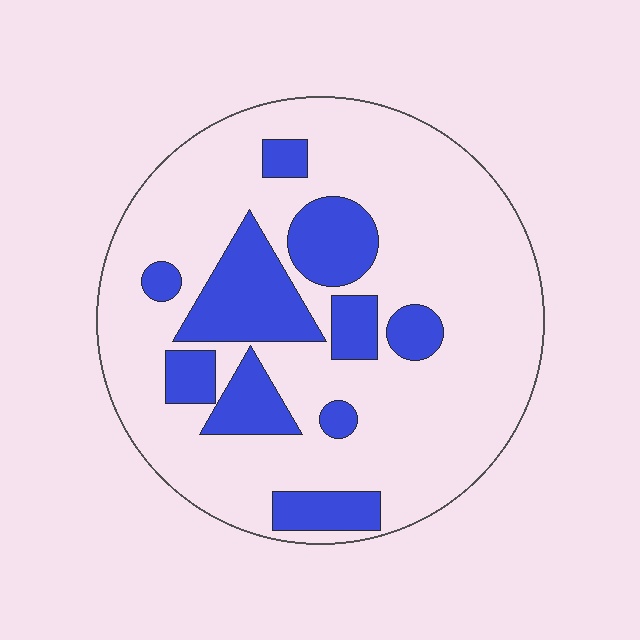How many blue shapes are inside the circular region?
10.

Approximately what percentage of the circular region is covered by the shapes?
Approximately 25%.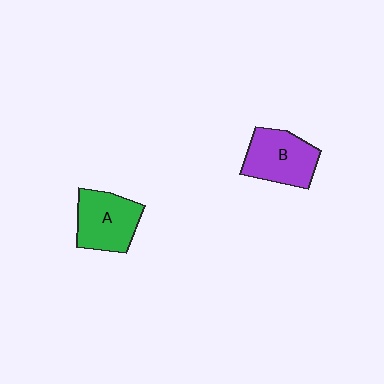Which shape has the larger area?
Shape B (purple).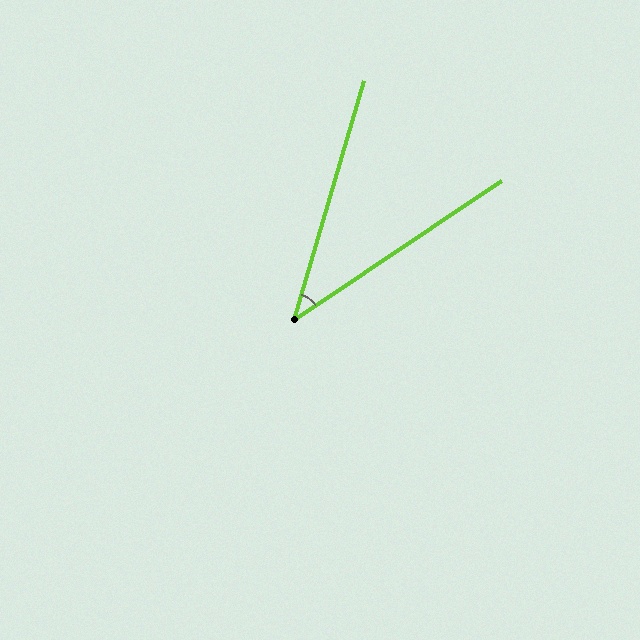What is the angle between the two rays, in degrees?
Approximately 40 degrees.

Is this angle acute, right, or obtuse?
It is acute.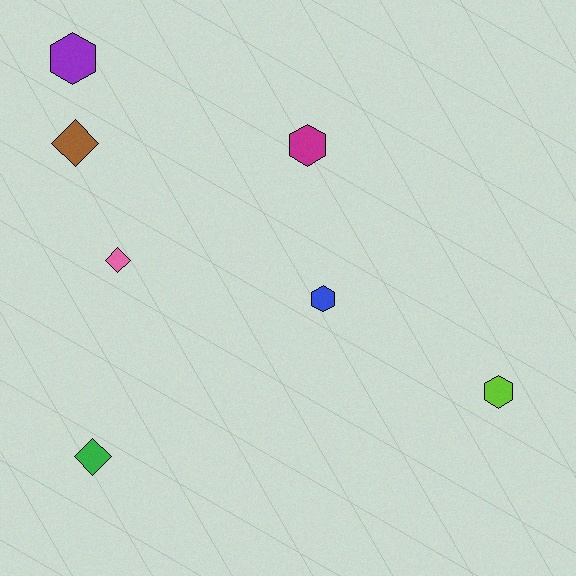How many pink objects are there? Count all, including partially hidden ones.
There is 1 pink object.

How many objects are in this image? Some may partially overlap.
There are 7 objects.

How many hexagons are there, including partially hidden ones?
There are 4 hexagons.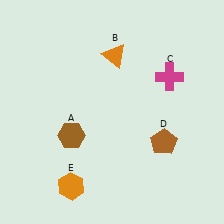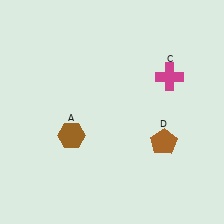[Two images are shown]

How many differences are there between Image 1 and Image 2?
There are 2 differences between the two images.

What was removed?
The orange triangle (B), the orange hexagon (E) were removed in Image 2.